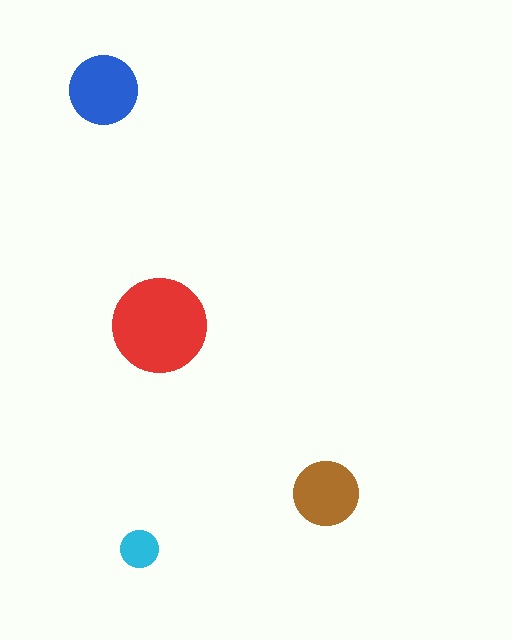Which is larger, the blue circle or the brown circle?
The blue one.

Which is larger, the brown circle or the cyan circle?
The brown one.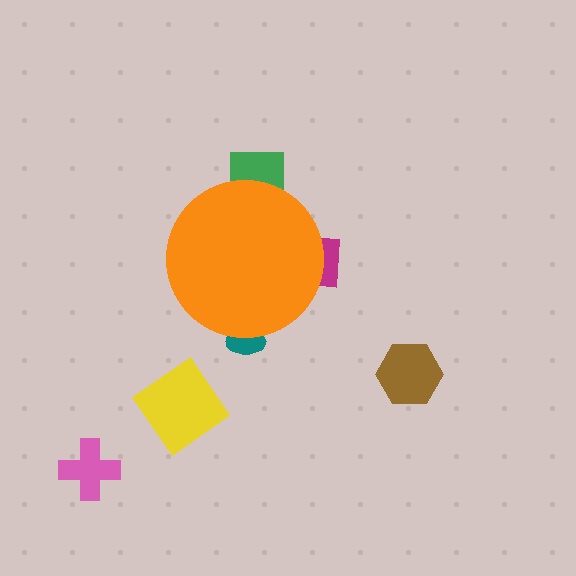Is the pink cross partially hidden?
No, the pink cross is fully visible.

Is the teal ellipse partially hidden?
Yes, the teal ellipse is partially hidden behind the orange circle.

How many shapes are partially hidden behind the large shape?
3 shapes are partially hidden.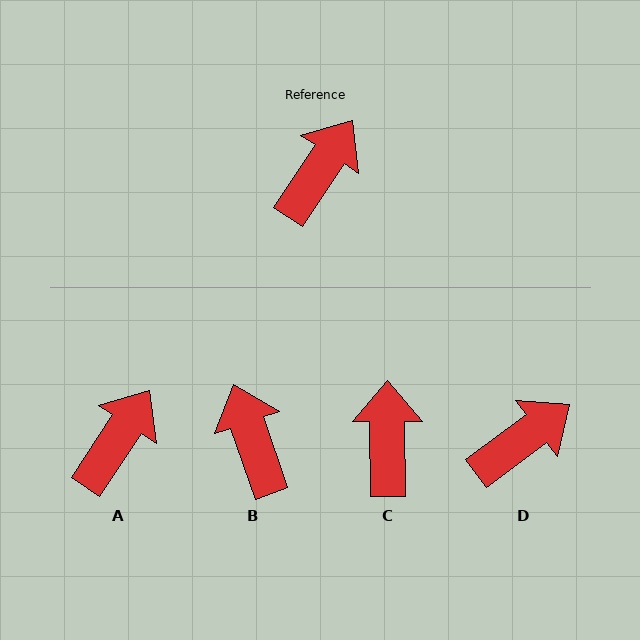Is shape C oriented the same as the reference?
No, it is off by about 34 degrees.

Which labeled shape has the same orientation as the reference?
A.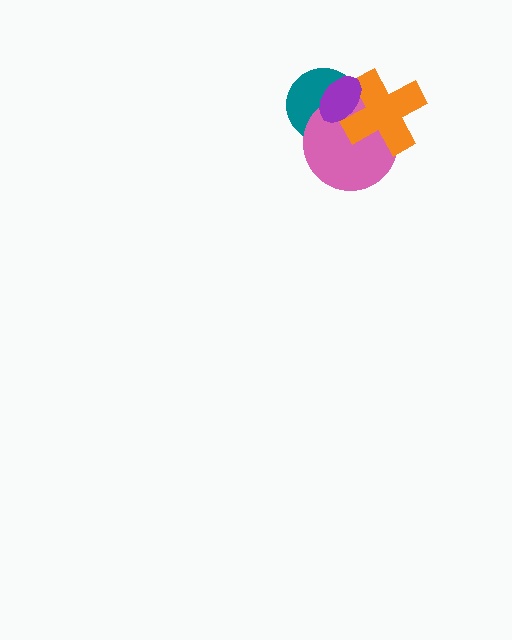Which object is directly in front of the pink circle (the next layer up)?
The orange cross is directly in front of the pink circle.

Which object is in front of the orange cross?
The purple ellipse is in front of the orange cross.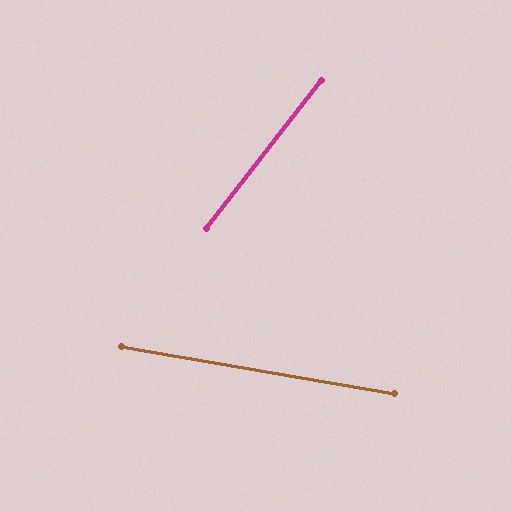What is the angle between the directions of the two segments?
Approximately 62 degrees.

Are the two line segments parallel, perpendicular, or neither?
Neither parallel nor perpendicular — they differ by about 62°.